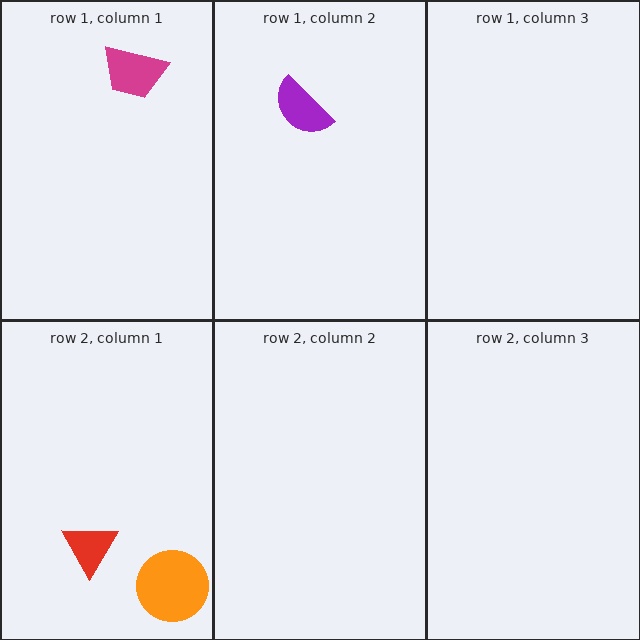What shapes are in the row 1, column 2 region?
The purple semicircle.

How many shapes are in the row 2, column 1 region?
2.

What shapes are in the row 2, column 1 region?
The orange circle, the red triangle.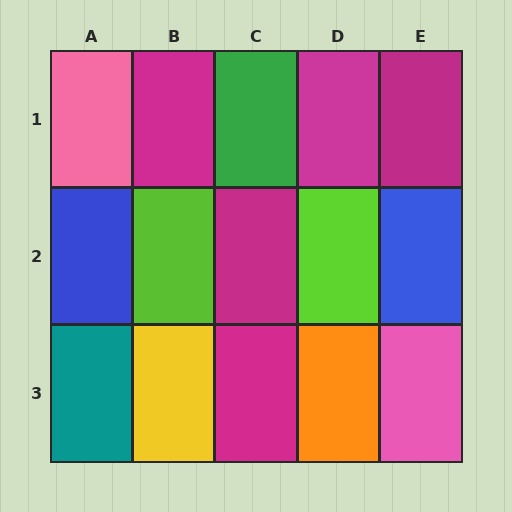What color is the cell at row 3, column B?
Yellow.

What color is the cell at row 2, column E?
Blue.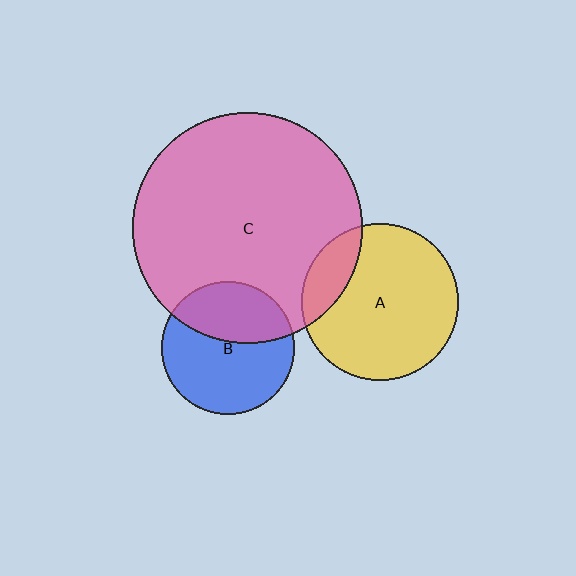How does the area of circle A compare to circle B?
Approximately 1.4 times.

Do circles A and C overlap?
Yes.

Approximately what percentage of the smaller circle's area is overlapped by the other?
Approximately 15%.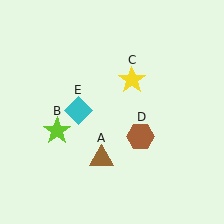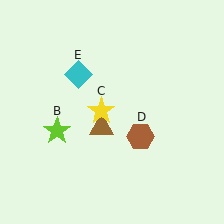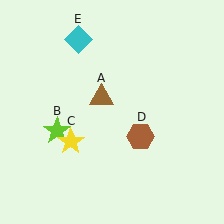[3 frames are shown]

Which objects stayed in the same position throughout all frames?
Lime star (object B) and brown hexagon (object D) remained stationary.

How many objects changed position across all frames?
3 objects changed position: brown triangle (object A), yellow star (object C), cyan diamond (object E).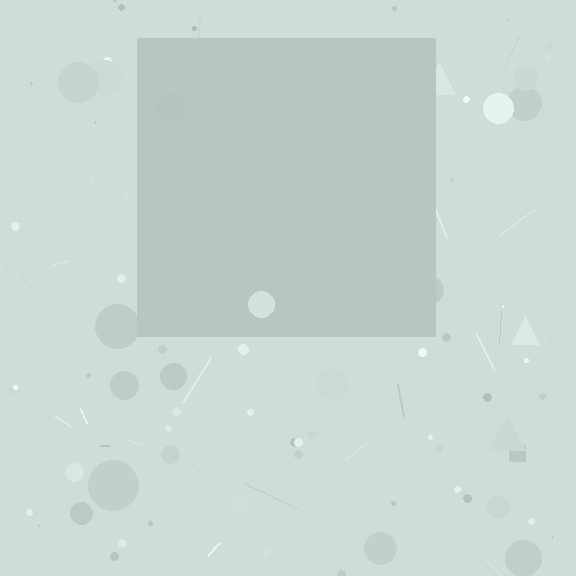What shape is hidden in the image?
A square is hidden in the image.